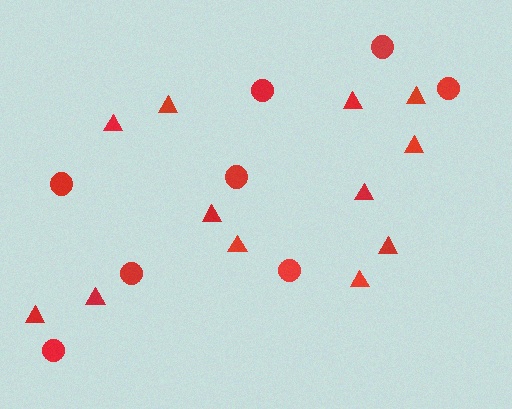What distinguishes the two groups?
There are 2 groups: one group of circles (8) and one group of triangles (12).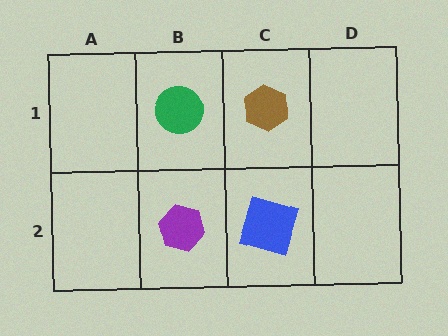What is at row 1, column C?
A brown hexagon.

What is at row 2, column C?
A blue square.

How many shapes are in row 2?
2 shapes.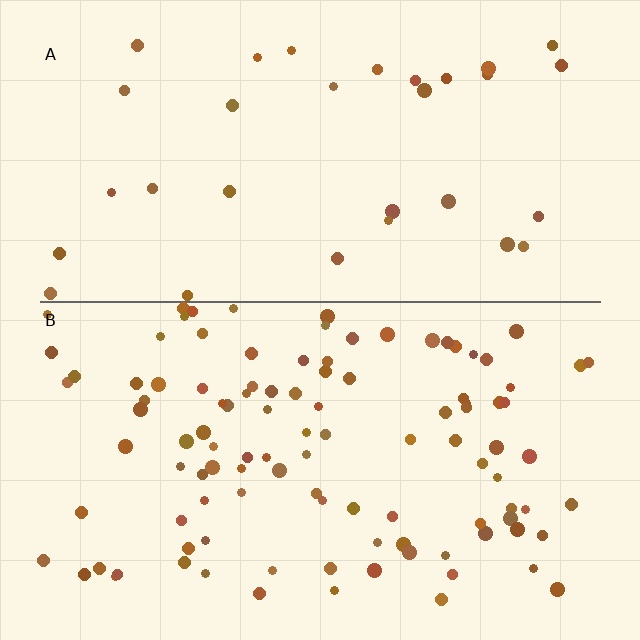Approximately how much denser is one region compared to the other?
Approximately 3.4× — region B over region A.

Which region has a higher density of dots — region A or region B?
B (the bottom).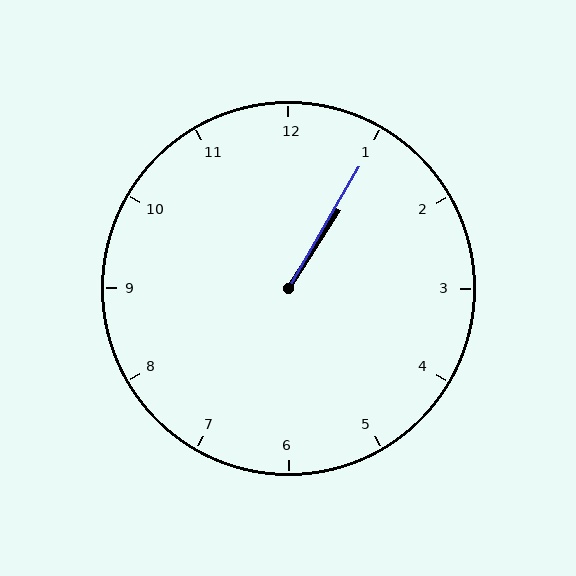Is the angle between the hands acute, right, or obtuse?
It is acute.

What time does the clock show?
1:05.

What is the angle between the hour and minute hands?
Approximately 2 degrees.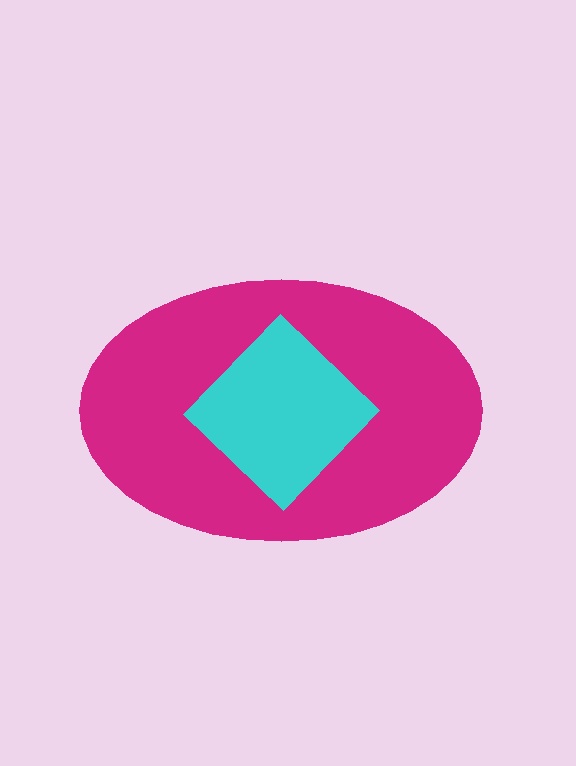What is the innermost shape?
The cyan diamond.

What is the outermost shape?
The magenta ellipse.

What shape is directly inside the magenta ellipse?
The cyan diamond.